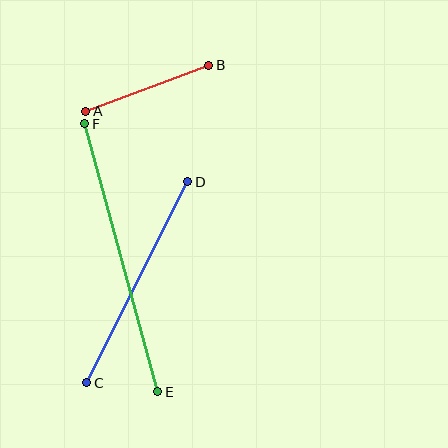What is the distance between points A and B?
The distance is approximately 131 pixels.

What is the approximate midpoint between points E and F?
The midpoint is at approximately (121, 258) pixels.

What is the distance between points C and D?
The distance is approximately 225 pixels.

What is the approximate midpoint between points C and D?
The midpoint is at approximately (137, 282) pixels.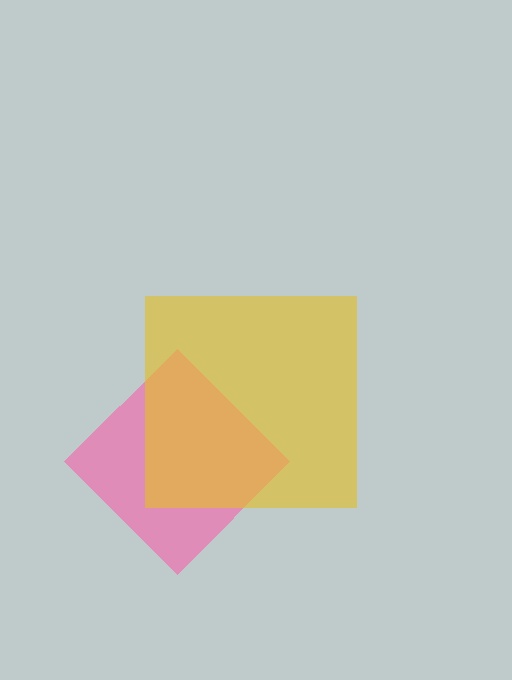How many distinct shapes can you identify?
There are 2 distinct shapes: a pink diamond, a yellow square.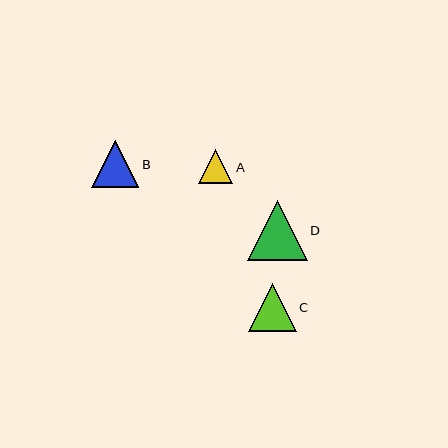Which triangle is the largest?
Triangle D is the largest with a size of approximately 60 pixels.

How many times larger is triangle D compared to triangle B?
Triangle D is approximately 1.3 times the size of triangle B.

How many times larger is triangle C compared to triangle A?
Triangle C is approximately 1.4 times the size of triangle A.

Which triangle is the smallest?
Triangle A is the smallest with a size of approximately 34 pixels.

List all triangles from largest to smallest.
From largest to smallest: D, C, B, A.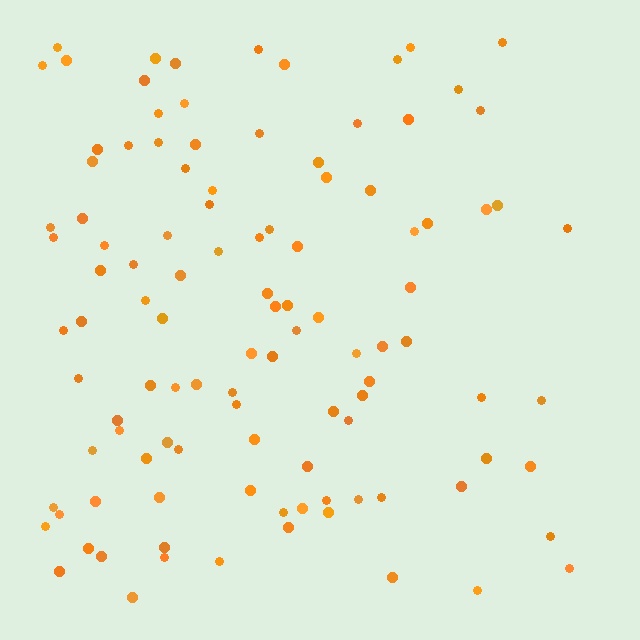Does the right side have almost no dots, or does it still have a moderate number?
Still a moderate number, just noticeably fewer than the left.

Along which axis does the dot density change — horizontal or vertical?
Horizontal.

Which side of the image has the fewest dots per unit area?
The right.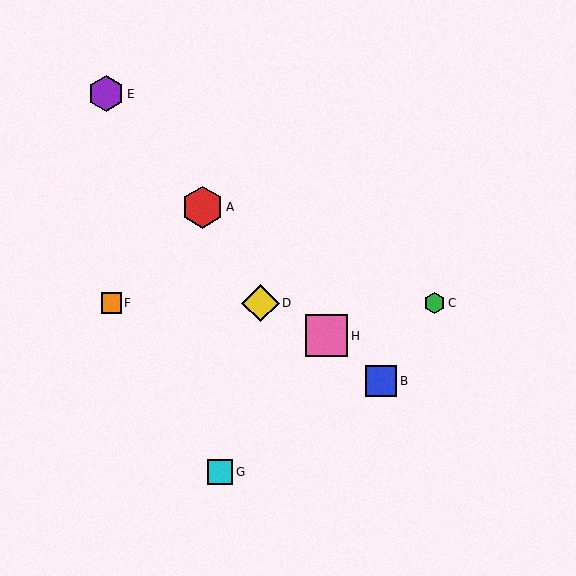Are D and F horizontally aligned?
Yes, both are at y≈303.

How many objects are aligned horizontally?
3 objects (C, D, F) are aligned horizontally.